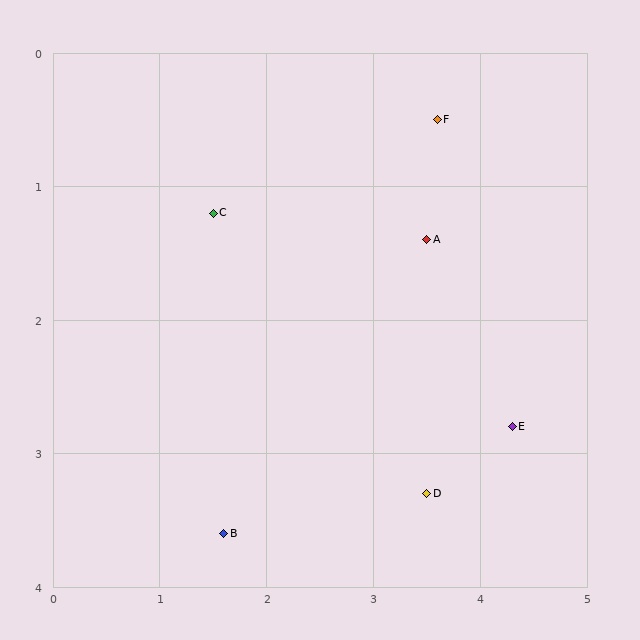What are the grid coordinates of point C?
Point C is at approximately (1.5, 1.2).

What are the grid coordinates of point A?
Point A is at approximately (3.5, 1.4).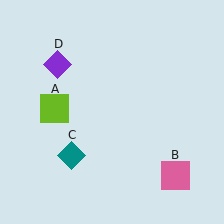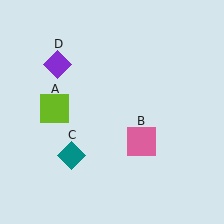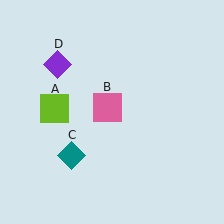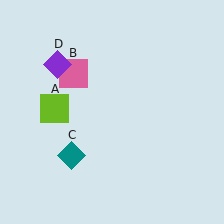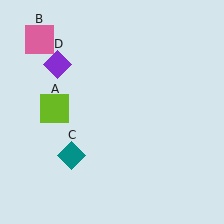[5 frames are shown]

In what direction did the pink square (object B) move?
The pink square (object B) moved up and to the left.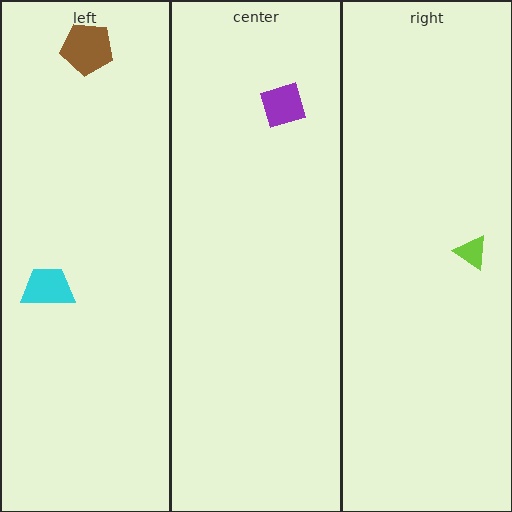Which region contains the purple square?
The center region.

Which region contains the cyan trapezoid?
The left region.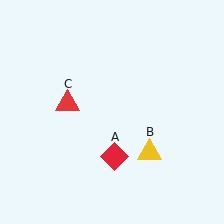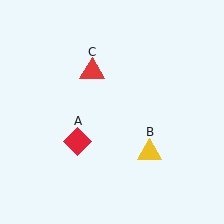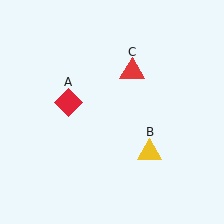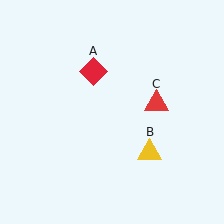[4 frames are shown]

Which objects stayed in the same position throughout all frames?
Yellow triangle (object B) remained stationary.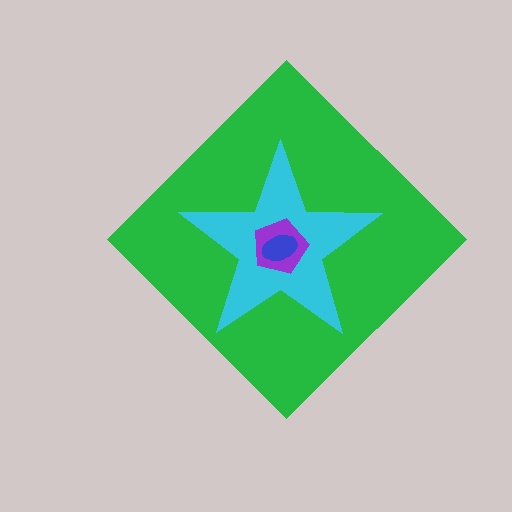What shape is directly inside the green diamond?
The cyan star.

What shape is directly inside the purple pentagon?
The blue ellipse.